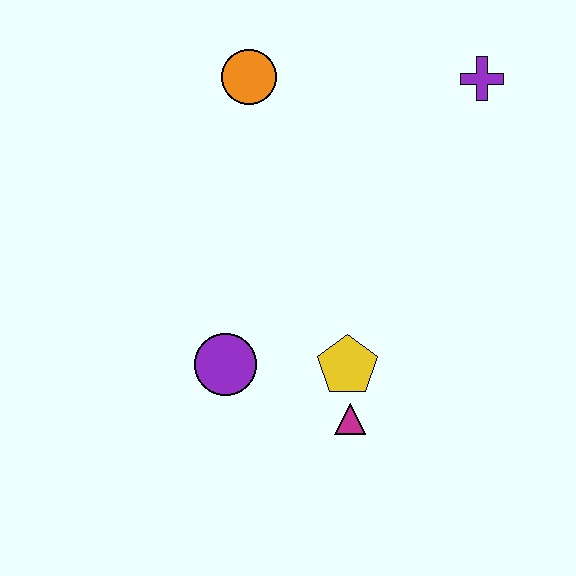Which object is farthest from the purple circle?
The purple cross is farthest from the purple circle.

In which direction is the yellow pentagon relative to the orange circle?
The yellow pentagon is below the orange circle.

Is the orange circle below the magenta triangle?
No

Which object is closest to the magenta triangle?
The yellow pentagon is closest to the magenta triangle.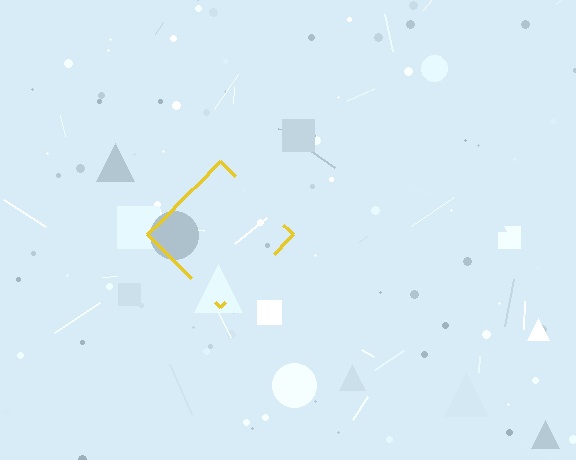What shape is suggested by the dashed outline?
The dashed outline suggests a diamond.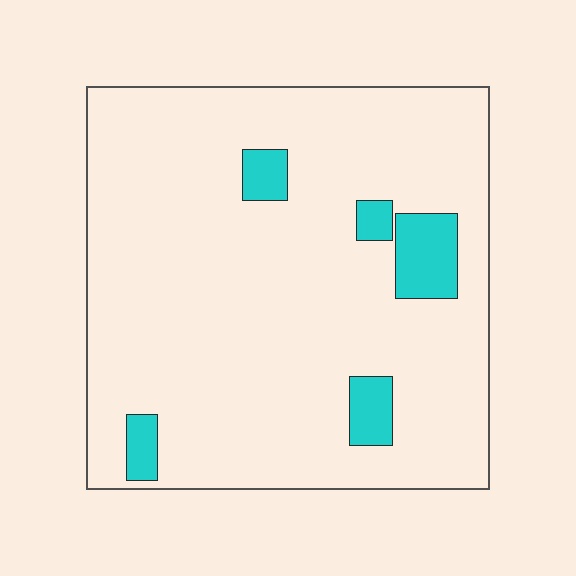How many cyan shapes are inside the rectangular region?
5.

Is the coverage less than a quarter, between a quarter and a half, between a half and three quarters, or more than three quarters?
Less than a quarter.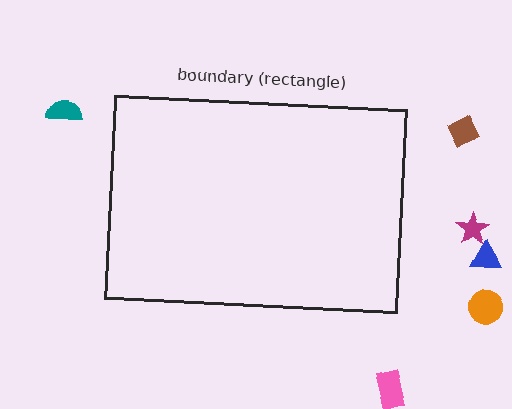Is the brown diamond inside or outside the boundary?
Outside.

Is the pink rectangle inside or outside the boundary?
Outside.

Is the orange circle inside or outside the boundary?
Outside.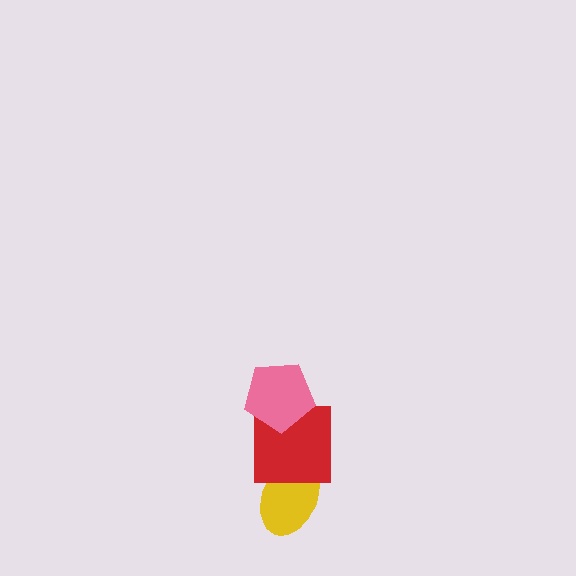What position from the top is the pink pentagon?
The pink pentagon is 1st from the top.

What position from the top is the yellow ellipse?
The yellow ellipse is 3rd from the top.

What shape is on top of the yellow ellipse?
The red square is on top of the yellow ellipse.